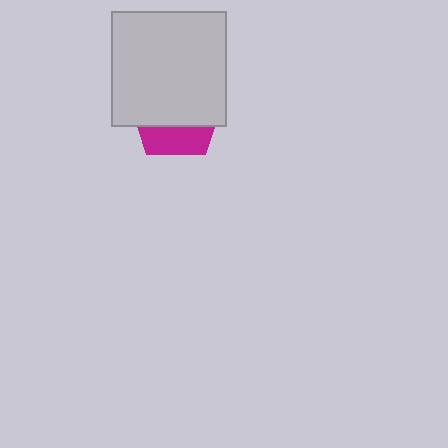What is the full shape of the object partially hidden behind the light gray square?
The partially hidden object is a magenta pentagon.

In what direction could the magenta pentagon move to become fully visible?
The magenta pentagon could move down. That would shift it out from behind the light gray square entirely.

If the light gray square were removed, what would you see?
You would see the complete magenta pentagon.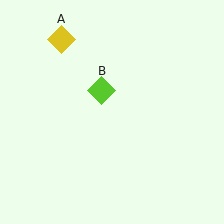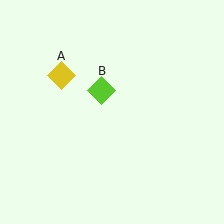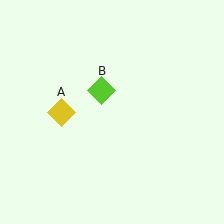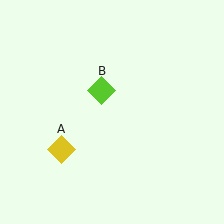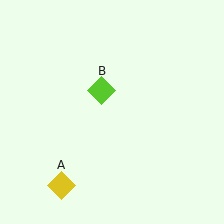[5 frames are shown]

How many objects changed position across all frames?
1 object changed position: yellow diamond (object A).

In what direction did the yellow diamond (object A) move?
The yellow diamond (object A) moved down.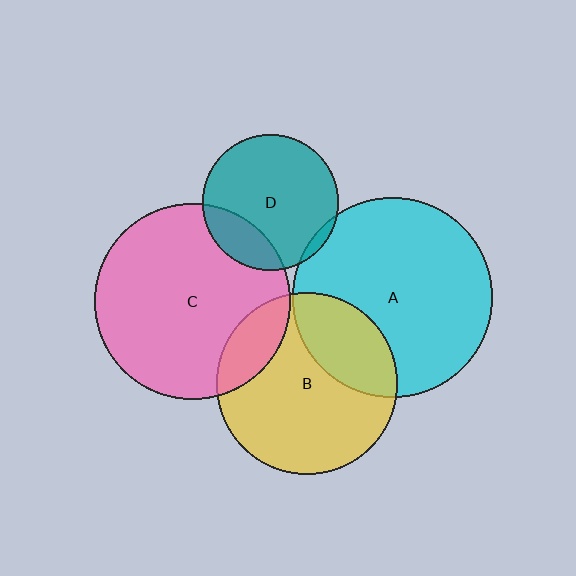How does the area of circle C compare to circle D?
Approximately 2.1 times.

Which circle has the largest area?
Circle A (cyan).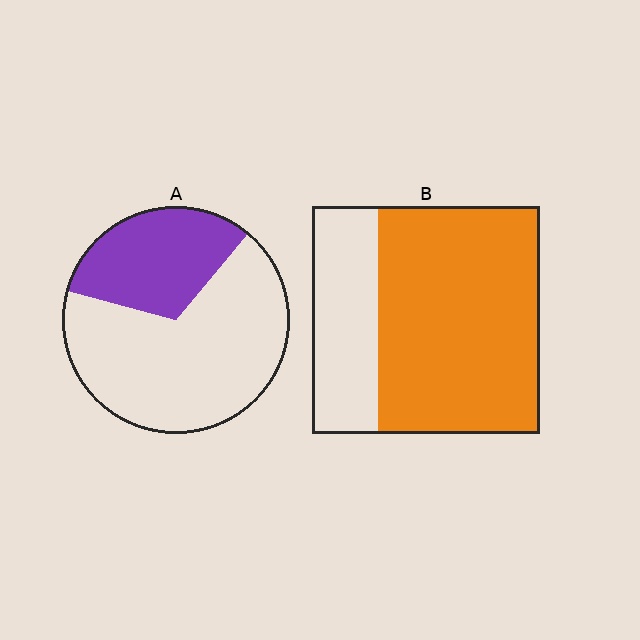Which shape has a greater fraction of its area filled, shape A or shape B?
Shape B.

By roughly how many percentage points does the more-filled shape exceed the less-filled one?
By roughly 40 percentage points (B over A).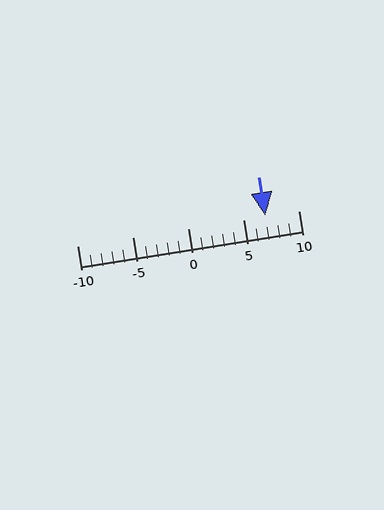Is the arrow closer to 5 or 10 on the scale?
The arrow is closer to 5.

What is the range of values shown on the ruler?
The ruler shows values from -10 to 10.